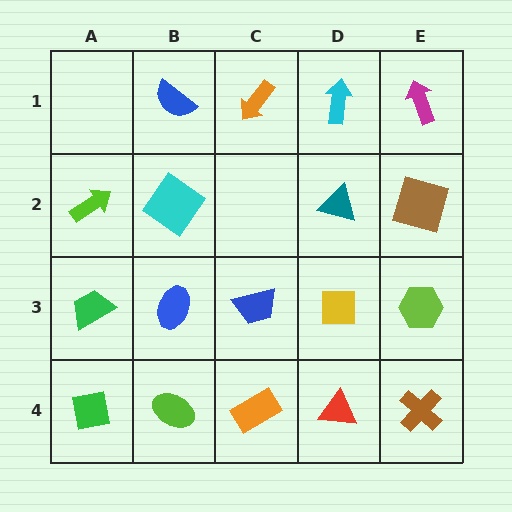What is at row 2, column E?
A brown square.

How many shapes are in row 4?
5 shapes.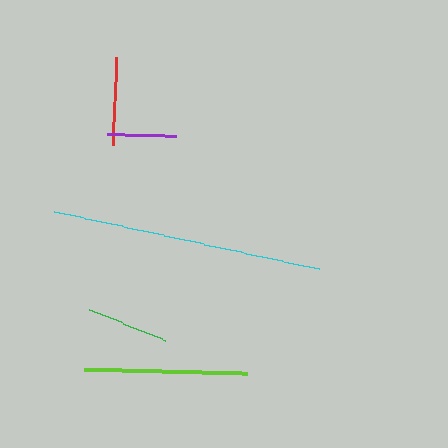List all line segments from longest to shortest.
From longest to shortest: cyan, lime, red, green, purple.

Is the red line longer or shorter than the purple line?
The red line is longer than the purple line.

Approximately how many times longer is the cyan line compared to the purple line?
The cyan line is approximately 3.9 times the length of the purple line.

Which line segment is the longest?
The cyan line is the longest at approximately 271 pixels.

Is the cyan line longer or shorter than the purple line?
The cyan line is longer than the purple line.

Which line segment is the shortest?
The purple line is the shortest at approximately 69 pixels.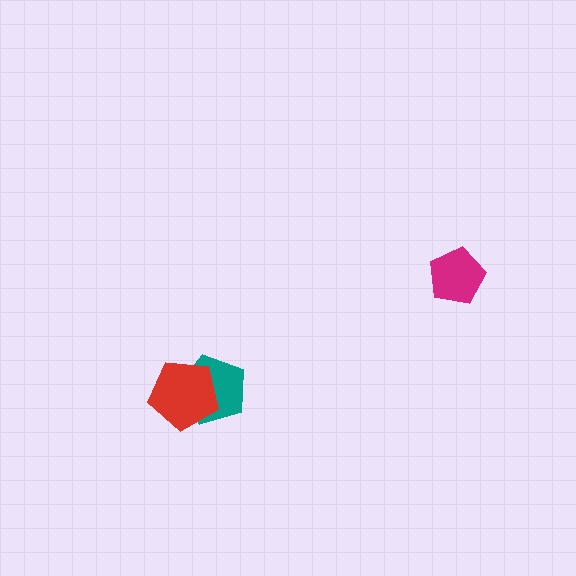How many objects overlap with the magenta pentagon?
0 objects overlap with the magenta pentagon.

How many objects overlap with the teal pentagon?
1 object overlaps with the teal pentagon.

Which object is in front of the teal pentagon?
The red pentagon is in front of the teal pentagon.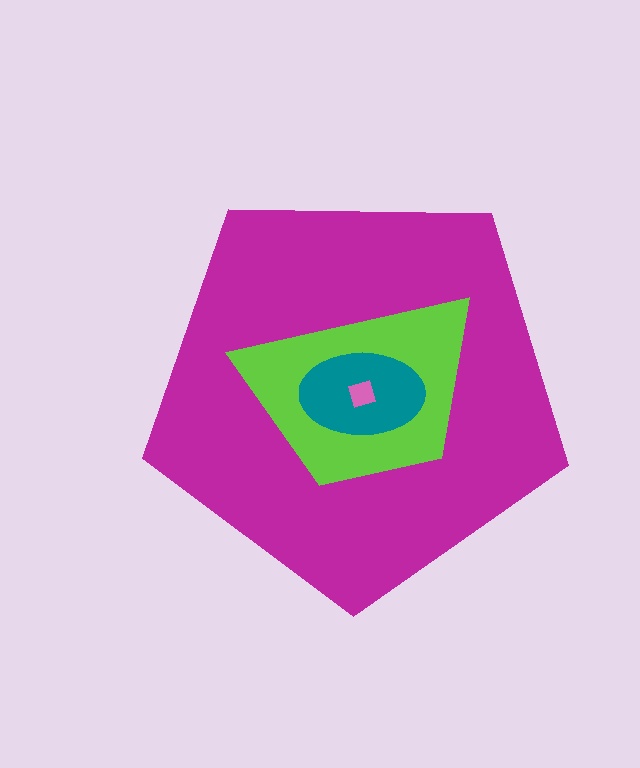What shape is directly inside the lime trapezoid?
The teal ellipse.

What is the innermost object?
The pink diamond.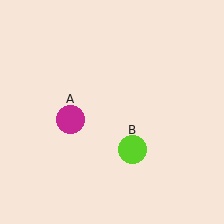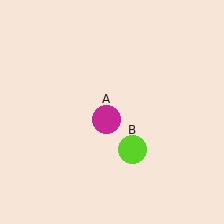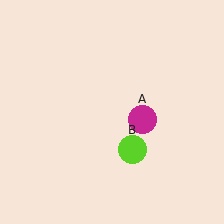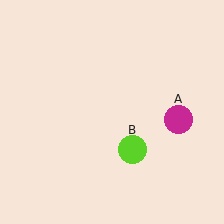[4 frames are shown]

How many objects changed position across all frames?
1 object changed position: magenta circle (object A).